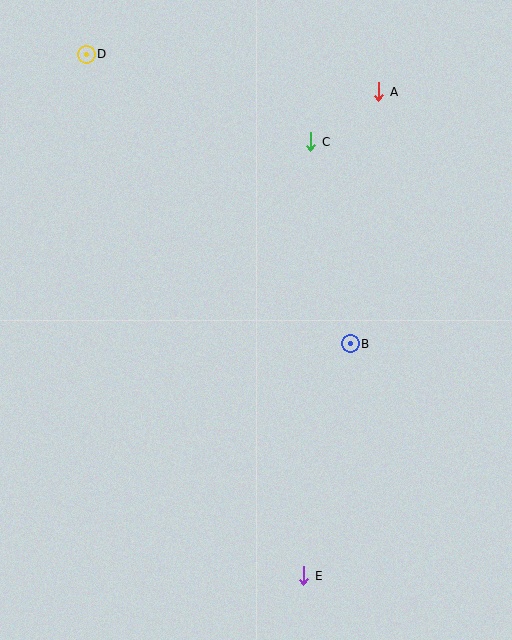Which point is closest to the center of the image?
Point B at (350, 344) is closest to the center.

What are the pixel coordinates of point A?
Point A is at (379, 92).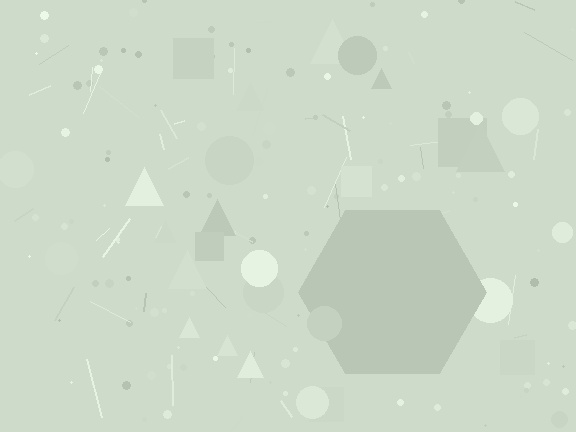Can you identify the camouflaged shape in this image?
The camouflaged shape is a hexagon.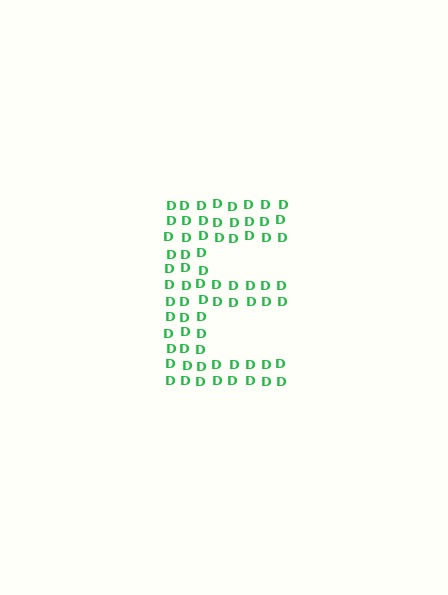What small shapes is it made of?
It is made of small letter D's.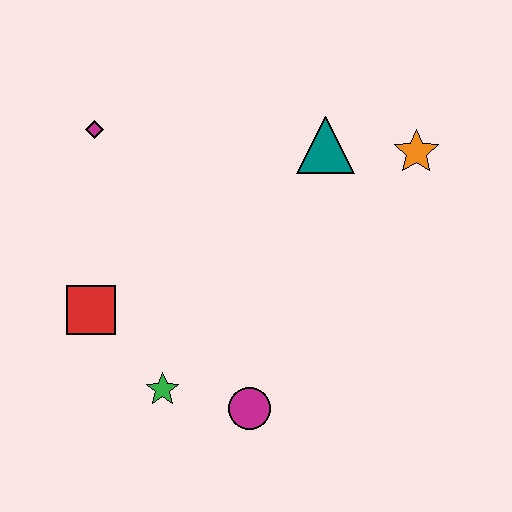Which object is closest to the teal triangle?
The orange star is closest to the teal triangle.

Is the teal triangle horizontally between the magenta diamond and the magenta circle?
No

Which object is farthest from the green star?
The orange star is farthest from the green star.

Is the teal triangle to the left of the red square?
No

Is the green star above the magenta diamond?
No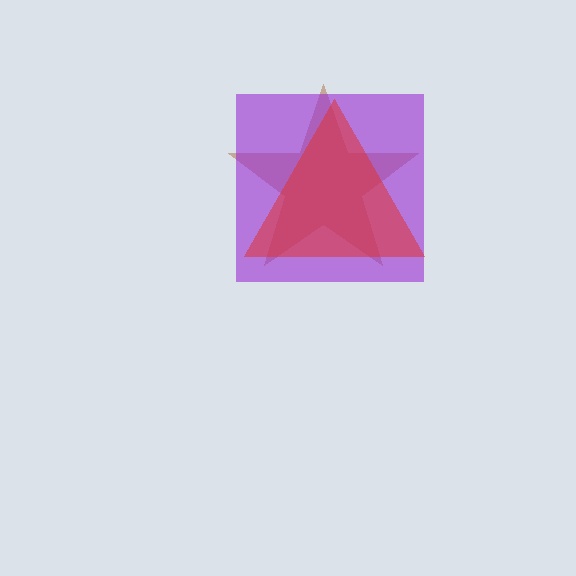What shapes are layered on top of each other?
The layered shapes are: a brown star, a purple square, a red triangle.